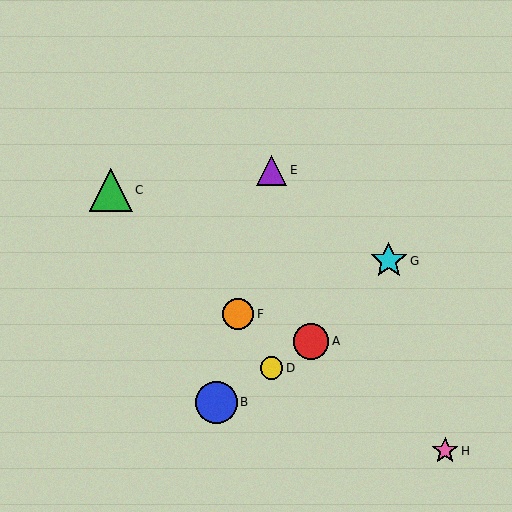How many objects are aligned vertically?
2 objects (D, E) are aligned vertically.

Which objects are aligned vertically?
Objects D, E are aligned vertically.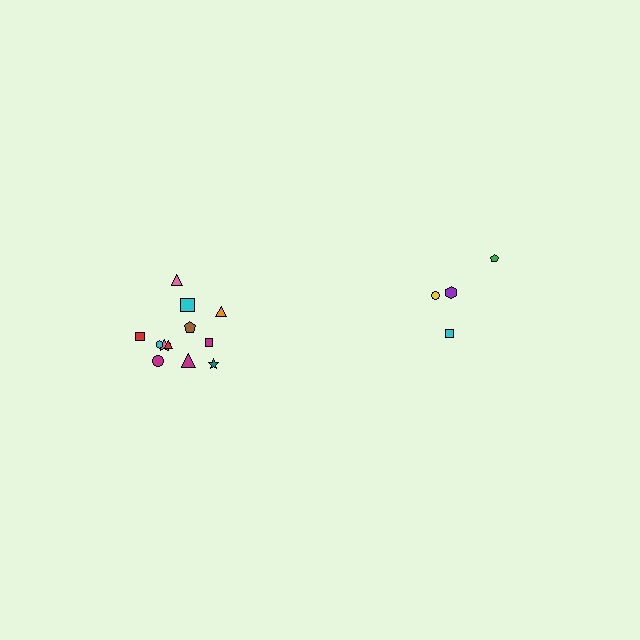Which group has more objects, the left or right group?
The left group.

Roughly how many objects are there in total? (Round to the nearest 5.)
Roughly 15 objects in total.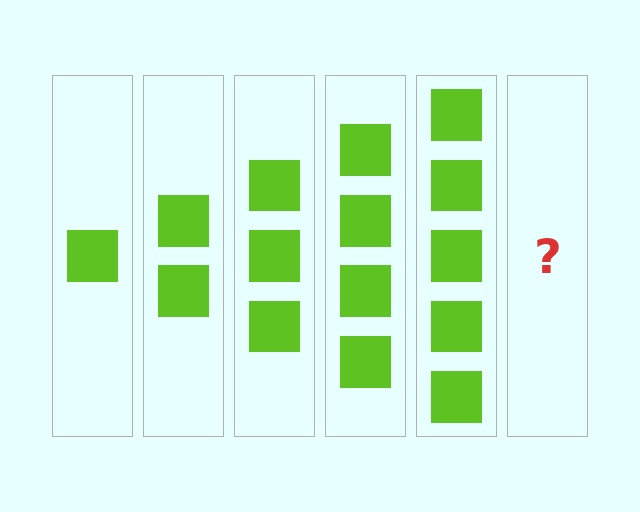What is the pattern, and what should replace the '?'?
The pattern is that each step adds one more square. The '?' should be 6 squares.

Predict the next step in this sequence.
The next step is 6 squares.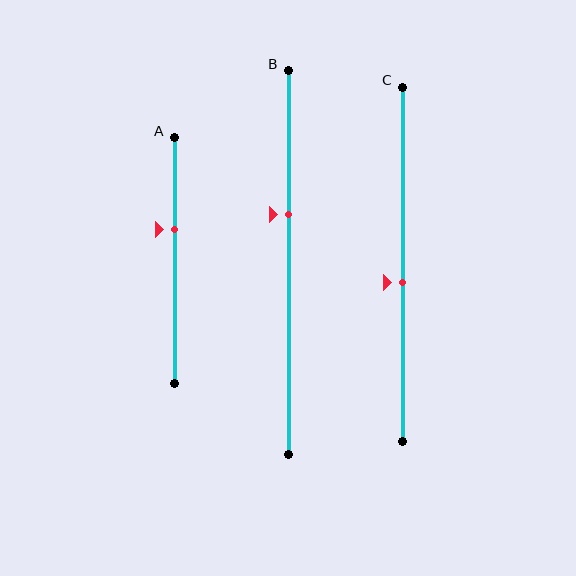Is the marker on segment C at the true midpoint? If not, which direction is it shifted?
No, the marker on segment C is shifted downward by about 5% of the segment length.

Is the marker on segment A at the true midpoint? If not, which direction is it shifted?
No, the marker on segment A is shifted upward by about 13% of the segment length.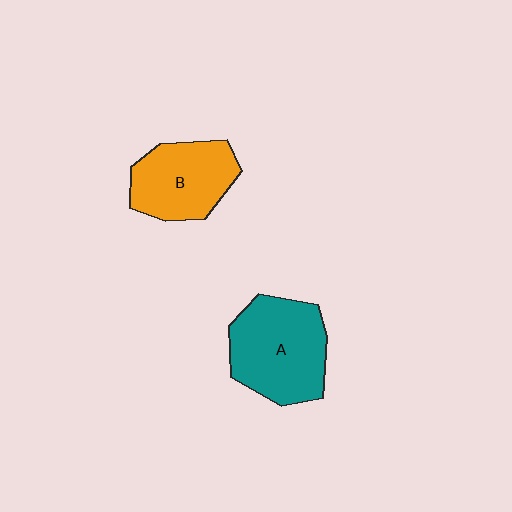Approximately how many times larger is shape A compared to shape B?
Approximately 1.3 times.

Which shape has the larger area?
Shape A (teal).